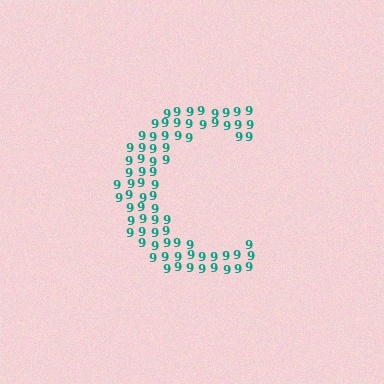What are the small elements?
The small elements are digit 9's.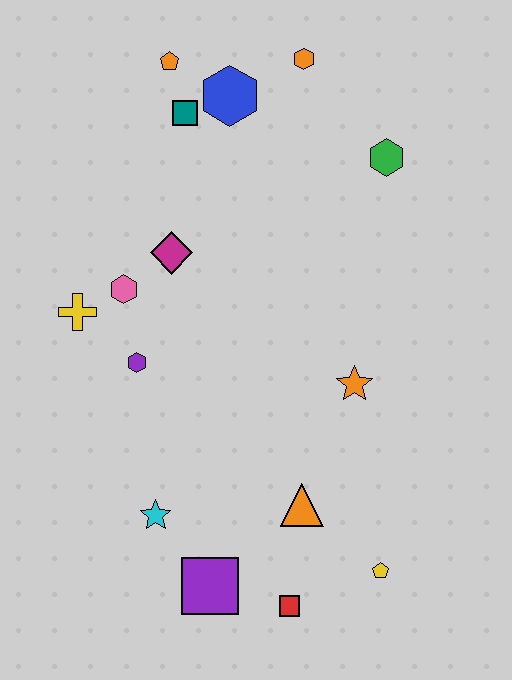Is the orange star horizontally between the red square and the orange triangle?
No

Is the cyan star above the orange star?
No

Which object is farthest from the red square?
The orange pentagon is farthest from the red square.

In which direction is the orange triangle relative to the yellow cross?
The orange triangle is to the right of the yellow cross.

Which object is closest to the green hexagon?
The orange hexagon is closest to the green hexagon.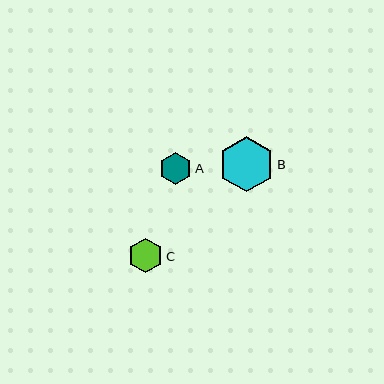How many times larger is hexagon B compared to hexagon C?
Hexagon B is approximately 1.6 times the size of hexagon C.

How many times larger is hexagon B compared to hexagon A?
Hexagon B is approximately 1.7 times the size of hexagon A.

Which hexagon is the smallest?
Hexagon A is the smallest with a size of approximately 32 pixels.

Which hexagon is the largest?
Hexagon B is the largest with a size of approximately 55 pixels.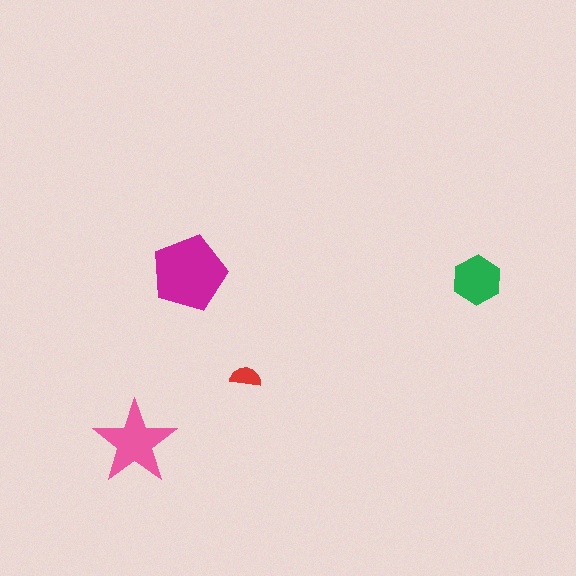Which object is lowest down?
The pink star is bottommost.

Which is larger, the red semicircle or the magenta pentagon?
The magenta pentagon.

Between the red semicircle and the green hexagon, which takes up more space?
The green hexagon.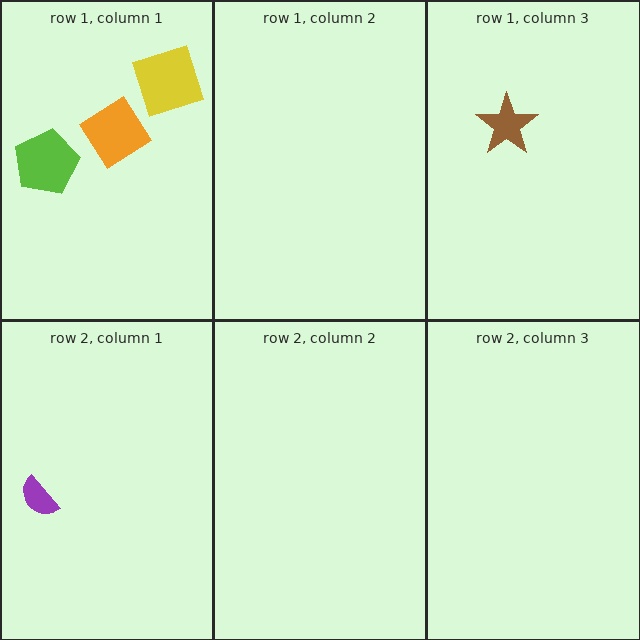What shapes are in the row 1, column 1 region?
The orange diamond, the lime pentagon, the yellow square.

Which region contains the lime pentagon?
The row 1, column 1 region.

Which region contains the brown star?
The row 1, column 3 region.